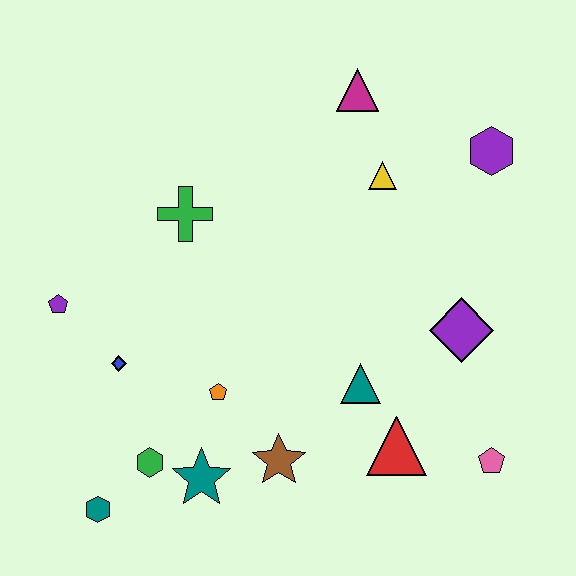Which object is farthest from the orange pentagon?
The purple hexagon is farthest from the orange pentagon.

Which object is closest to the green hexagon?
The teal star is closest to the green hexagon.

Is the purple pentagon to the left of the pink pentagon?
Yes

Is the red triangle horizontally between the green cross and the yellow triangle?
No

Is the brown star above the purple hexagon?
No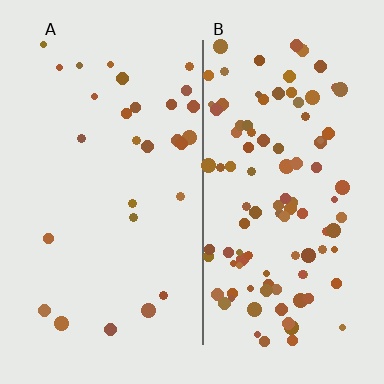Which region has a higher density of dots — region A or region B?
B (the right).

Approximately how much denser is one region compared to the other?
Approximately 3.6× — region B over region A.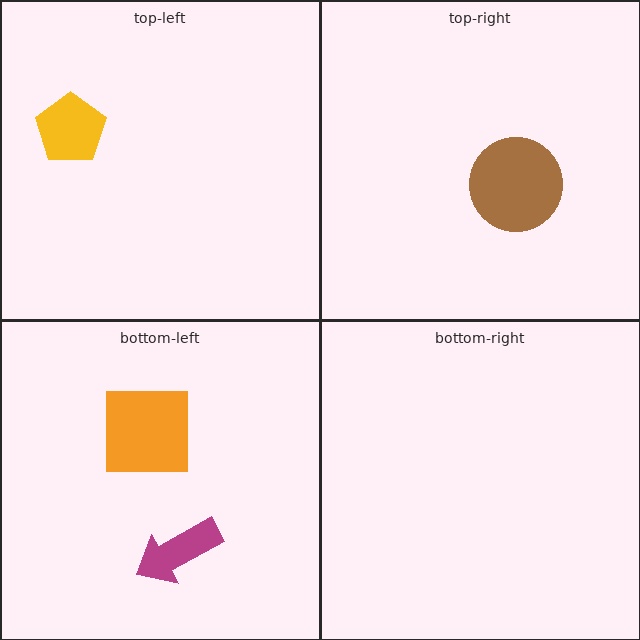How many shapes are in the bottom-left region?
2.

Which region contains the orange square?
The bottom-left region.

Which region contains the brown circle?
The top-right region.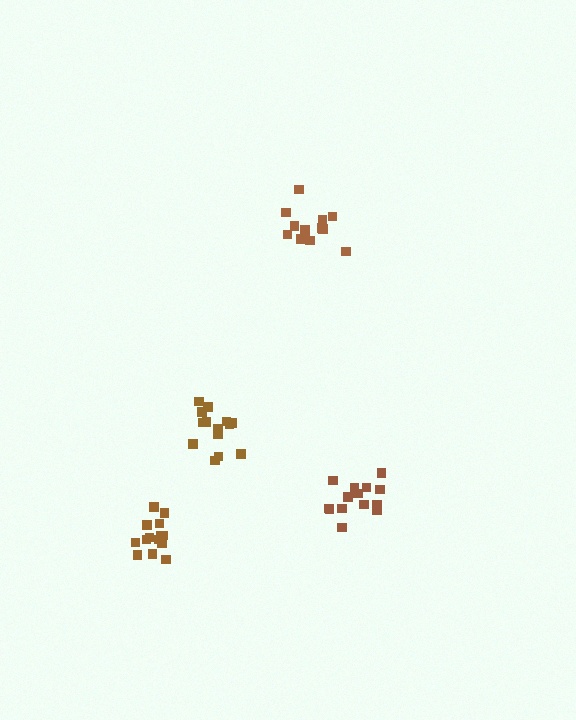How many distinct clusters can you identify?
There are 4 distinct clusters.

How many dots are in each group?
Group 1: 15 dots, Group 2: 13 dots, Group 3: 14 dots, Group 4: 14 dots (56 total).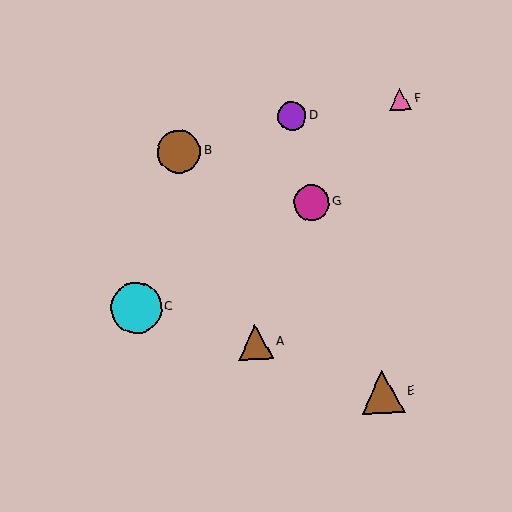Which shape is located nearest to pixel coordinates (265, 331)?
The brown triangle (labeled A) at (256, 342) is nearest to that location.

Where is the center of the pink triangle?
The center of the pink triangle is at (400, 99).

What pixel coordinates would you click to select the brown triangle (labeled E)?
Click at (383, 392) to select the brown triangle E.